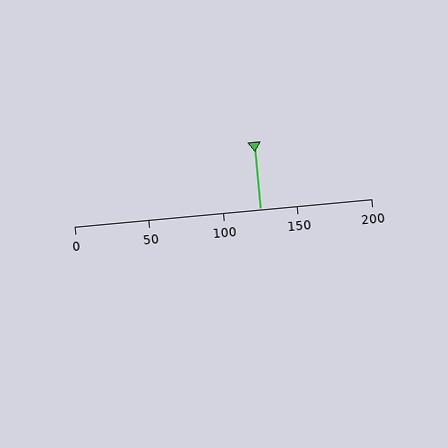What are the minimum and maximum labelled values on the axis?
The axis runs from 0 to 200.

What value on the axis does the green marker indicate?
The marker indicates approximately 125.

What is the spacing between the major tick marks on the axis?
The major ticks are spaced 50 apart.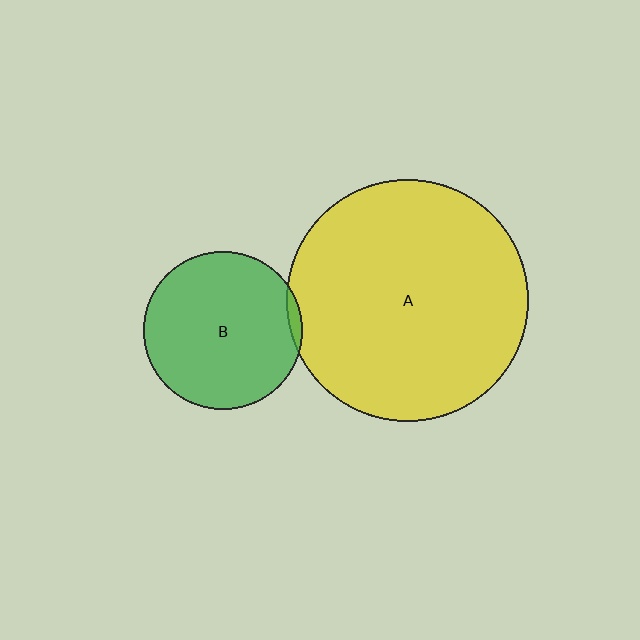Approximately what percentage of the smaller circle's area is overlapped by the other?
Approximately 5%.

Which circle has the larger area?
Circle A (yellow).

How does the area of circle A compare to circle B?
Approximately 2.3 times.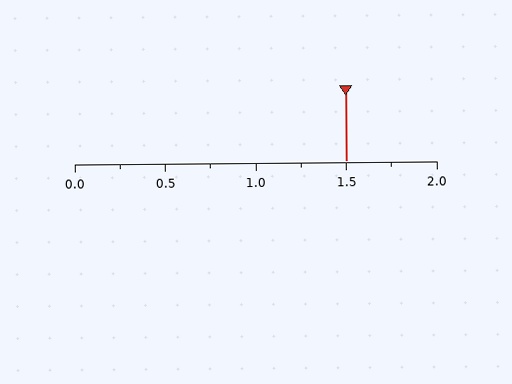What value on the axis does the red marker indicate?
The marker indicates approximately 1.5.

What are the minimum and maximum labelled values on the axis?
The axis runs from 0.0 to 2.0.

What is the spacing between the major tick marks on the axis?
The major ticks are spaced 0.5 apart.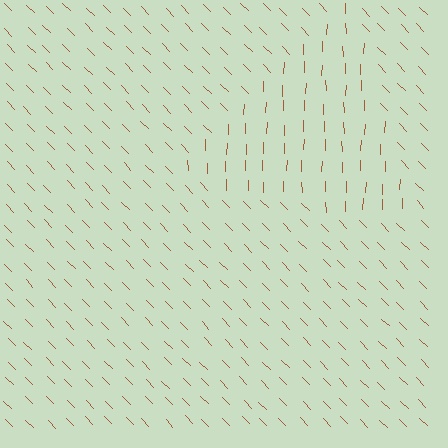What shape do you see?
I see a triangle.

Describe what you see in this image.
The image is filled with small brown line segments. A triangle region in the image has lines oriented differently from the surrounding lines, creating a visible texture boundary.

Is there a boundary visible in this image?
Yes, there is a texture boundary formed by a change in line orientation.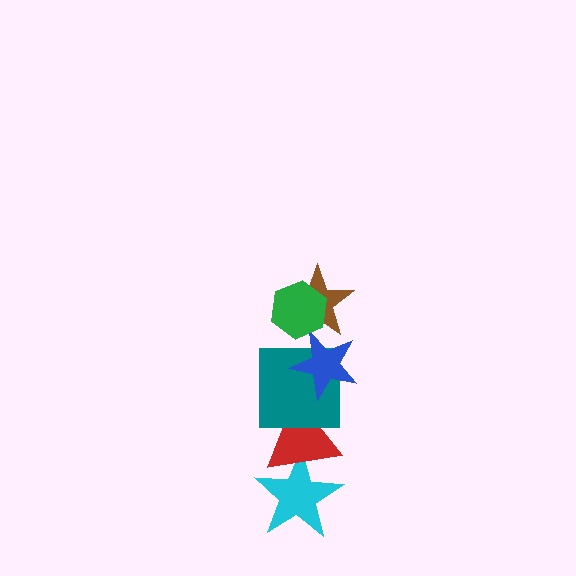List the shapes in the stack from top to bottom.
From top to bottom: the green hexagon, the brown star, the blue star, the teal square, the red triangle, the cyan star.